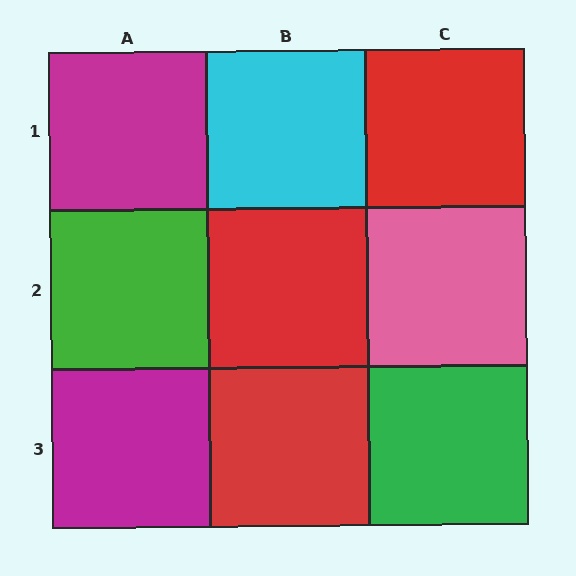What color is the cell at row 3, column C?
Green.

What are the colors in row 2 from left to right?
Green, red, pink.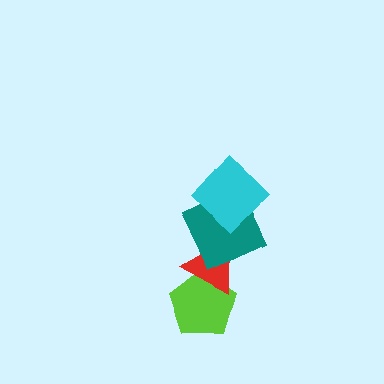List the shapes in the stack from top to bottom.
From top to bottom: the cyan diamond, the teal square, the red triangle, the lime pentagon.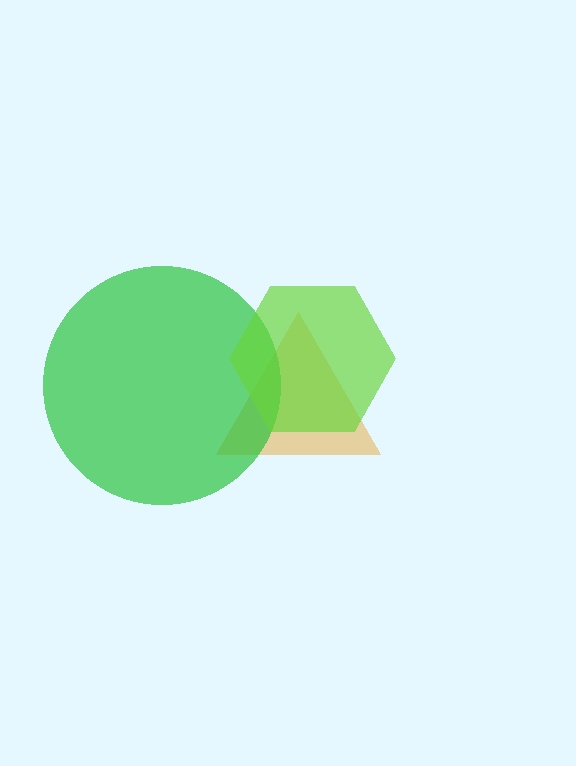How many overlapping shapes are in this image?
There are 3 overlapping shapes in the image.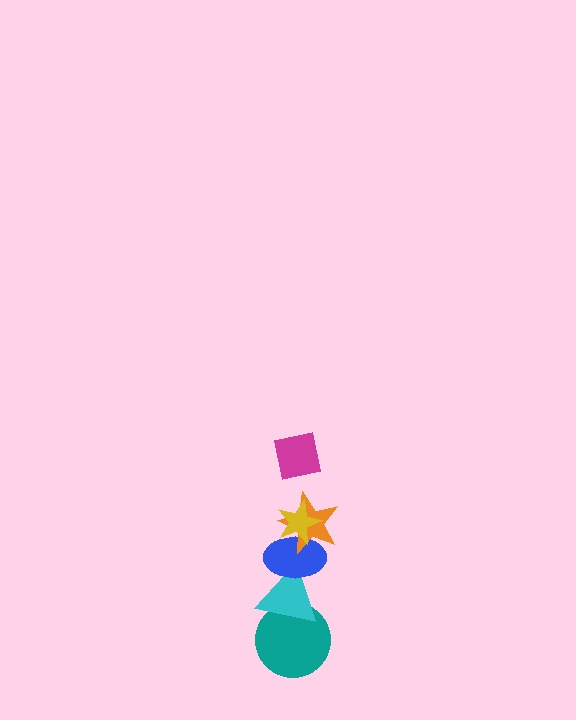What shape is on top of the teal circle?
The cyan triangle is on top of the teal circle.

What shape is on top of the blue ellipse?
The orange star is on top of the blue ellipse.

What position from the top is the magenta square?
The magenta square is 1st from the top.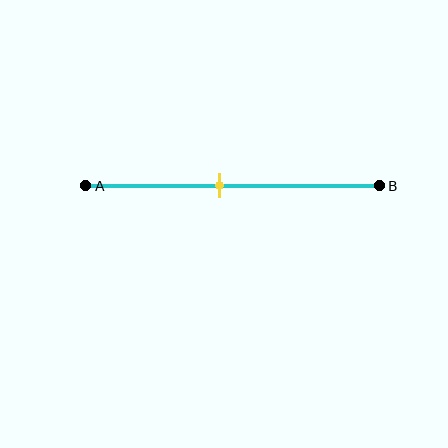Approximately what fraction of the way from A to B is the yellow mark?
The yellow mark is approximately 45% of the way from A to B.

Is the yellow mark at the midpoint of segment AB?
No, the mark is at about 45% from A, not at the 50% midpoint.